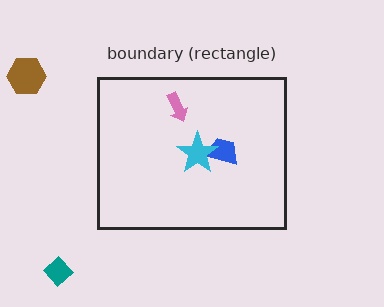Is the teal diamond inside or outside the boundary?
Outside.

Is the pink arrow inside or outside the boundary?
Inside.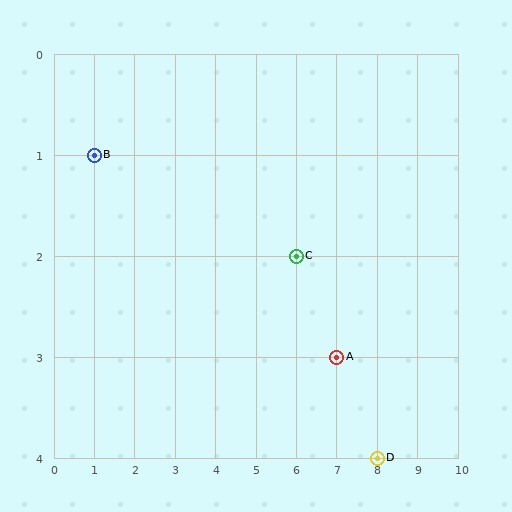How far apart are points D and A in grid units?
Points D and A are 1 column and 1 row apart (about 1.4 grid units diagonally).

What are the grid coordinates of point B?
Point B is at grid coordinates (1, 1).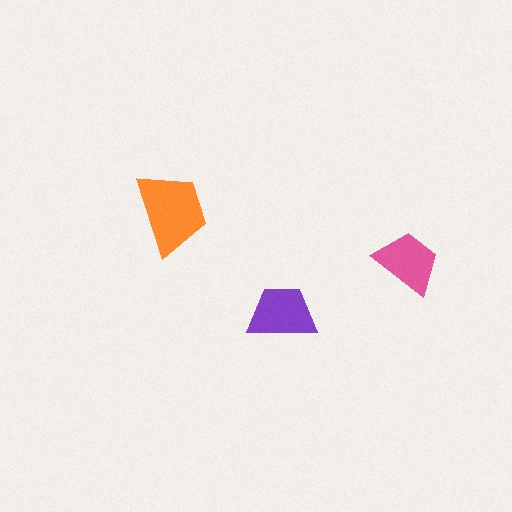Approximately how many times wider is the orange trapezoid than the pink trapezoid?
About 1.5 times wider.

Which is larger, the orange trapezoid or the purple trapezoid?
The orange one.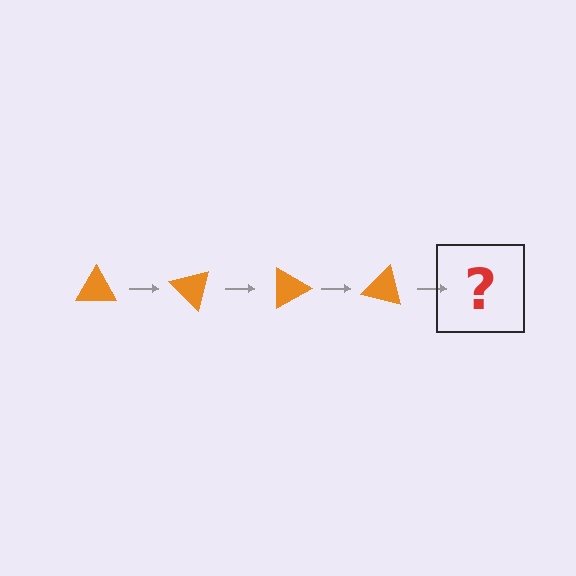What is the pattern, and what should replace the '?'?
The pattern is that the triangle rotates 45 degrees each step. The '?' should be an orange triangle rotated 180 degrees.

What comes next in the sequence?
The next element should be an orange triangle rotated 180 degrees.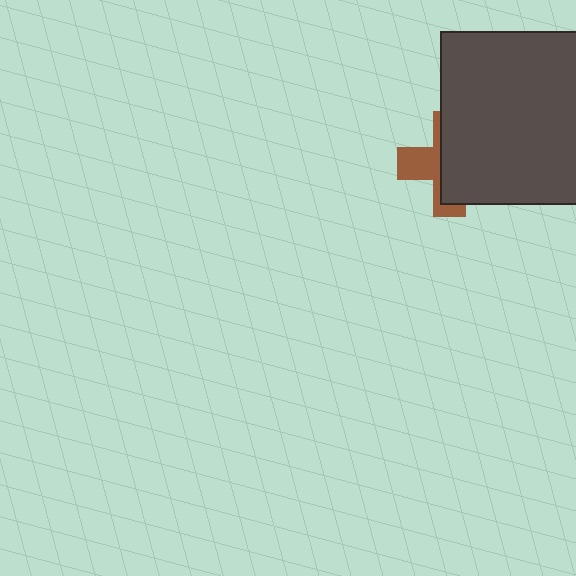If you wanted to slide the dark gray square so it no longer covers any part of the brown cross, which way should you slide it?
Slide it right — that is the most direct way to separate the two shapes.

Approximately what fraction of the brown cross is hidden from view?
Roughly 64% of the brown cross is hidden behind the dark gray square.